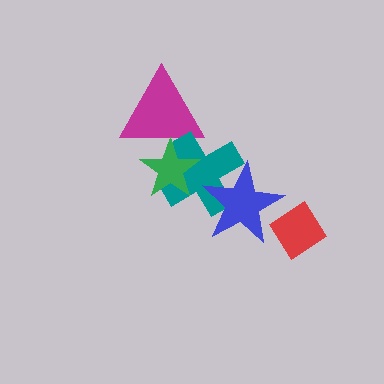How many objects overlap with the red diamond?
1 object overlaps with the red diamond.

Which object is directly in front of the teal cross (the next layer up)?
The green star is directly in front of the teal cross.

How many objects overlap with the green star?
2 objects overlap with the green star.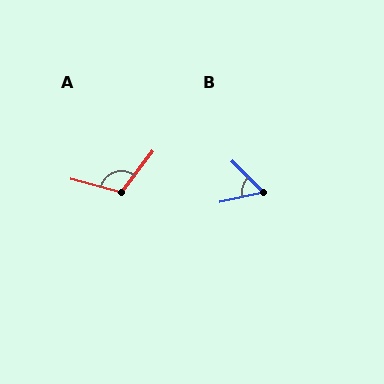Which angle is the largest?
A, at approximately 112 degrees.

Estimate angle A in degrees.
Approximately 112 degrees.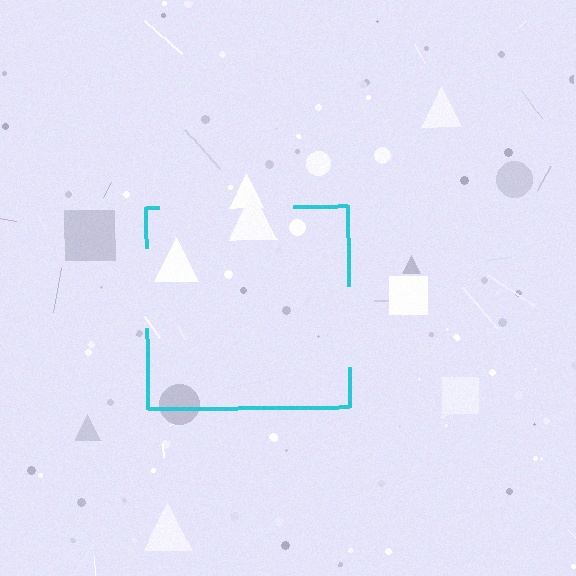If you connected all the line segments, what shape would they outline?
They would outline a square.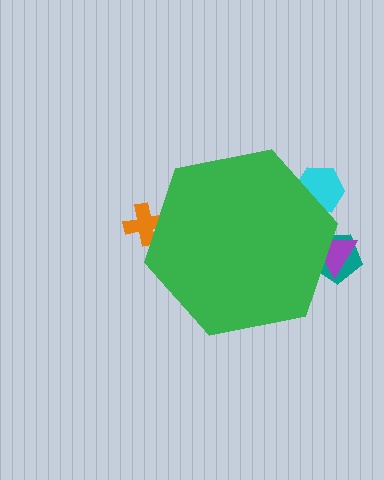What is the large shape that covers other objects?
A green hexagon.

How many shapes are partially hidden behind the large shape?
4 shapes are partially hidden.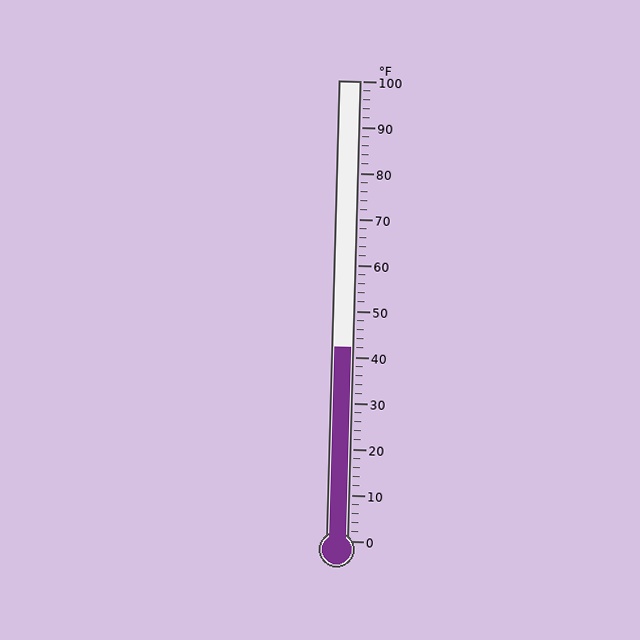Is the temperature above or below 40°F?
The temperature is above 40°F.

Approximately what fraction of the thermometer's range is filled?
The thermometer is filled to approximately 40% of its range.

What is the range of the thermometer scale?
The thermometer scale ranges from 0°F to 100°F.